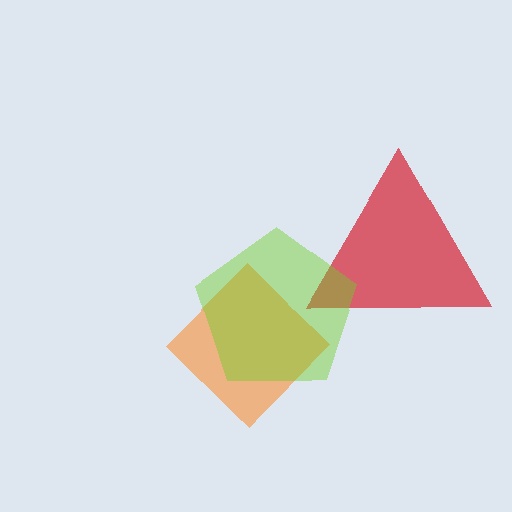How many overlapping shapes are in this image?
There are 3 overlapping shapes in the image.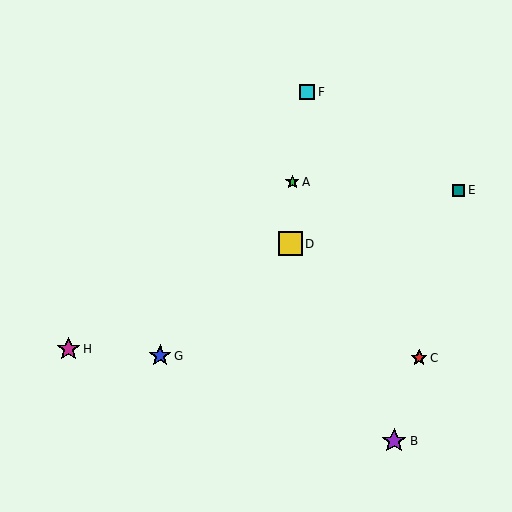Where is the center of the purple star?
The center of the purple star is at (394, 441).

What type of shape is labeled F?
Shape F is a cyan square.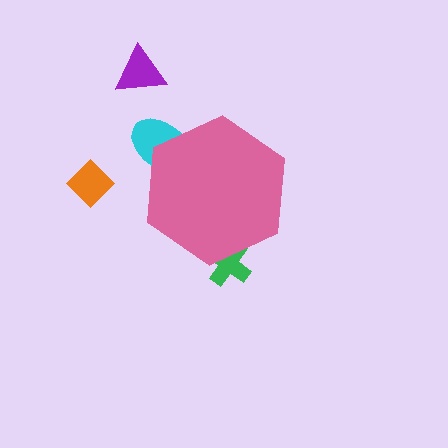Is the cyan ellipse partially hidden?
Yes, the cyan ellipse is partially hidden behind the pink hexagon.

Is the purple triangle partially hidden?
No, the purple triangle is fully visible.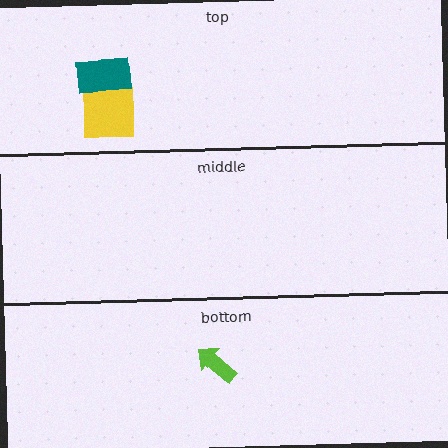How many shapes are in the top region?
2.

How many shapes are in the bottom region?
1.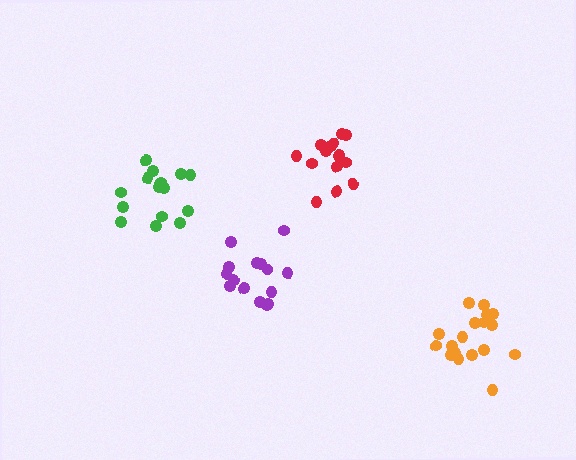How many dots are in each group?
Group 1: 14 dots, Group 2: 15 dots, Group 3: 15 dots, Group 4: 18 dots (62 total).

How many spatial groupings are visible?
There are 4 spatial groupings.